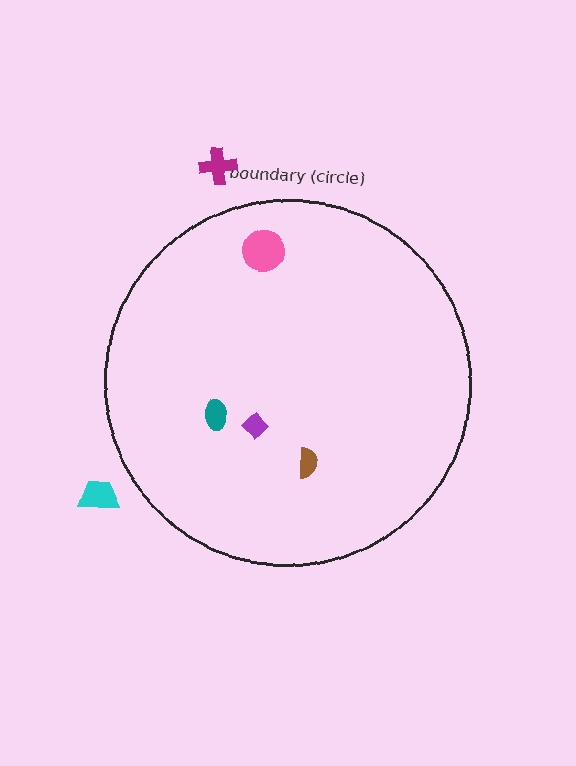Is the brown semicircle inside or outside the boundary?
Inside.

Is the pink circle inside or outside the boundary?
Inside.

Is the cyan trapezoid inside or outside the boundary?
Outside.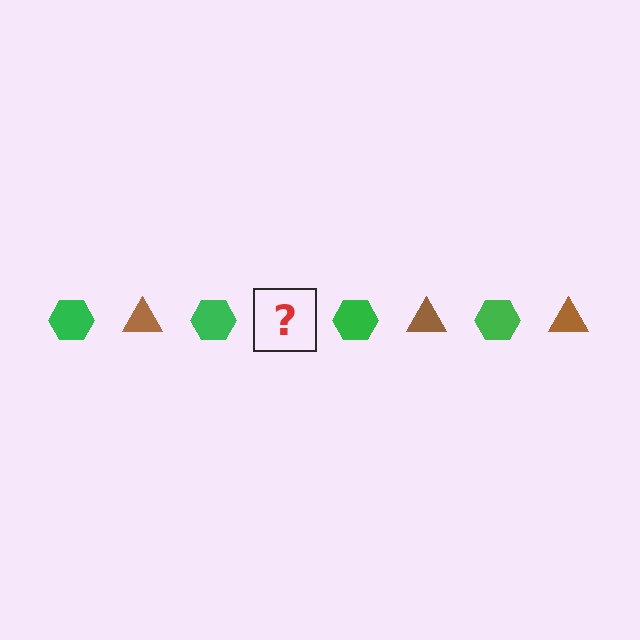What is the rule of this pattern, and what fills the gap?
The rule is that the pattern alternates between green hexagon and brown triangle. The gap should be filled with a brown triangle.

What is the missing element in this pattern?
The missing element is a brown triangle.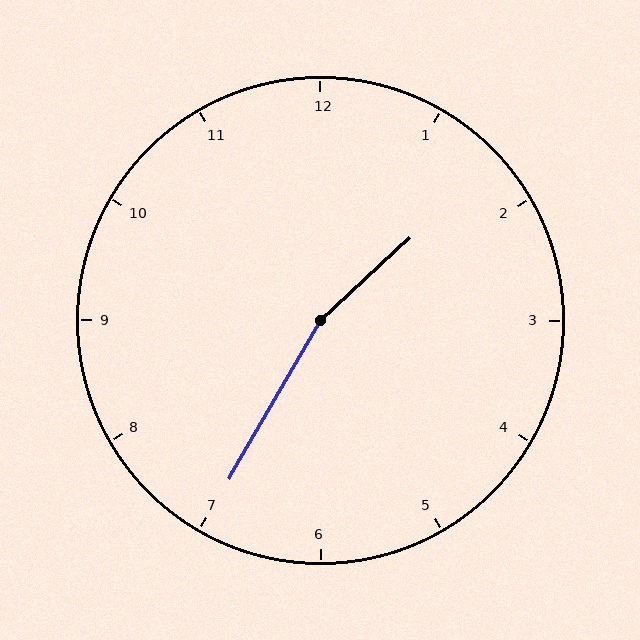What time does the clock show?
1:35.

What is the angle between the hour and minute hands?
Approximately 162 degrees.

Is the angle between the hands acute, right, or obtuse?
It is obtuse.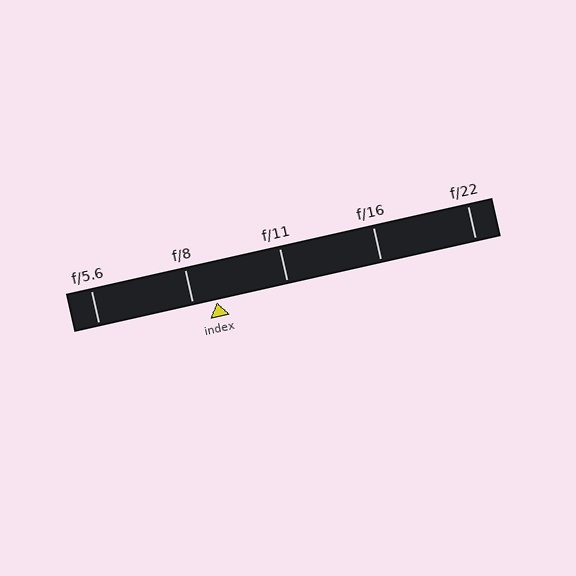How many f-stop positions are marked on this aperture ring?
There are 5 f-stop positions marked.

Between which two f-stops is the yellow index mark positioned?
The index mark is between f/8 and f/11.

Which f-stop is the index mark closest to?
The index mark is closest to f/8.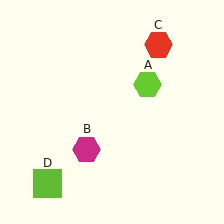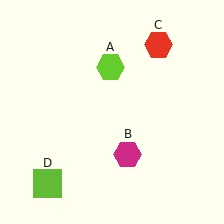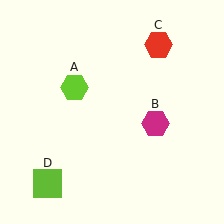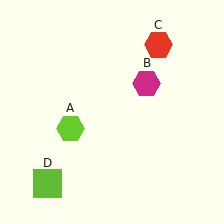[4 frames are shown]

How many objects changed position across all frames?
2 objects changed position: lime hexagon (object A), magenta hexagon (object B).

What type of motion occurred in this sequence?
The lime hexagon (object A), magenta hexagon (object B) rotated counterclockwise around the center of the scene.